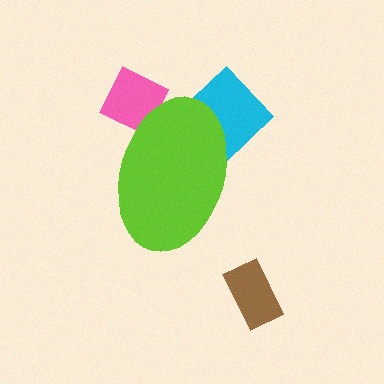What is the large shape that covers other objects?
A lime ellipse.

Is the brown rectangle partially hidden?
No, the brown rectangle is fully visible.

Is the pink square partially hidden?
Yes, the pink square is partially hidden behind the lime ellipse.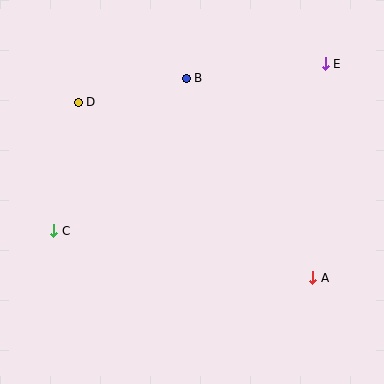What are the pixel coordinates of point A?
Point A is at (313, 278).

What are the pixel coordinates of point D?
Point D is at (78, 102).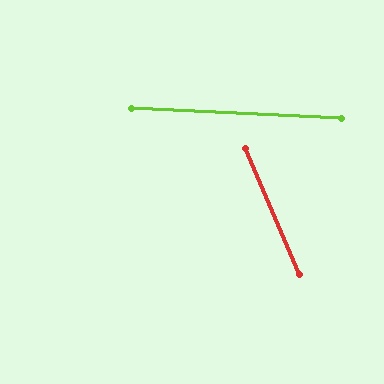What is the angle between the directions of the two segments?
Approximately 64 degrees.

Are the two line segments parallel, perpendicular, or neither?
Neither parallel nor perpendicular — they differ by about 64°.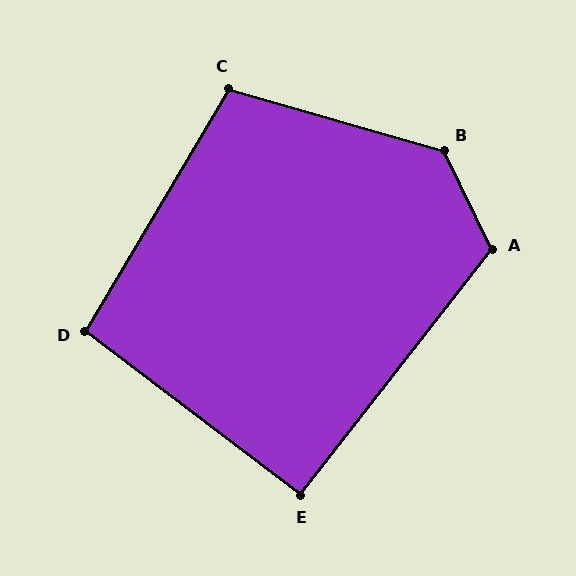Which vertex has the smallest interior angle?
E, at approximately 91 degrees.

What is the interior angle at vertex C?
Approximately 105 degrees (obtuse).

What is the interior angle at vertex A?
Approximately 116 degrees (obtuse).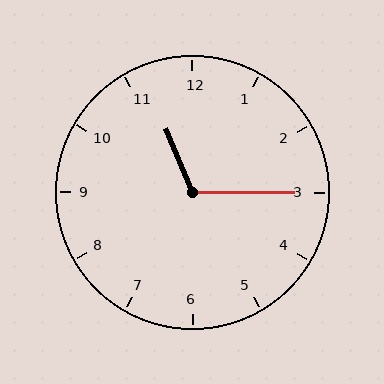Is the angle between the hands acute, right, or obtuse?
It is obtuse.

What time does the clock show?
11:15.